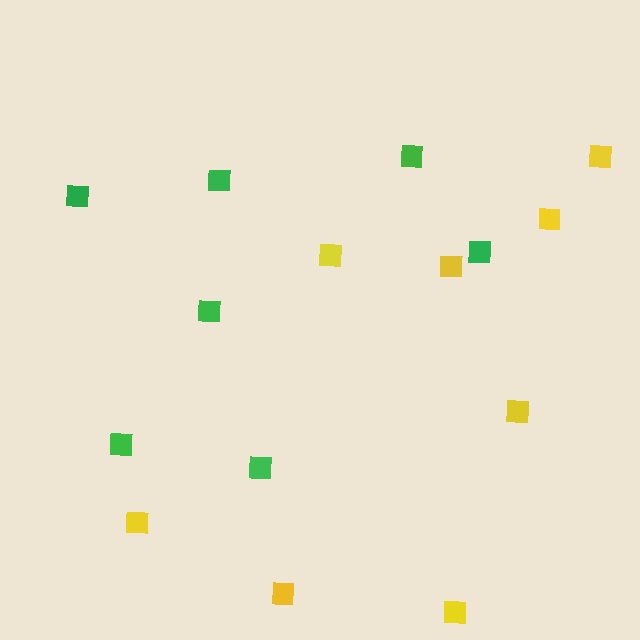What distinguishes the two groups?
There are 2 groups: one group of green squares (7) and one group of yellow squares (8).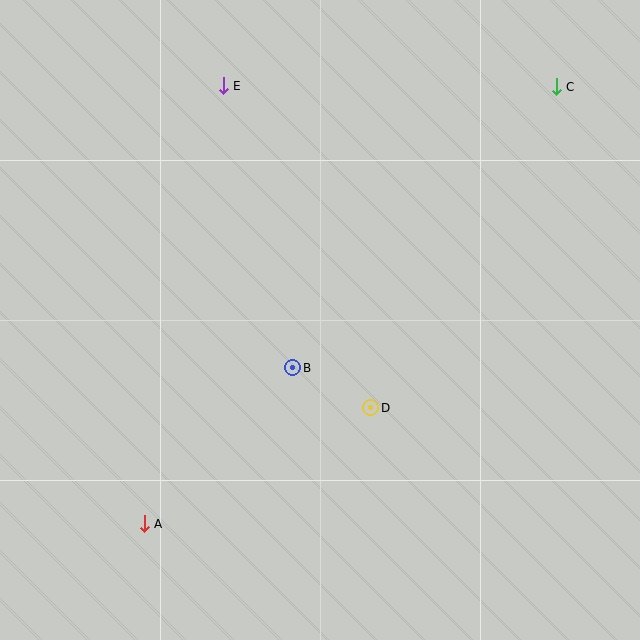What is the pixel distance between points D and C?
The distance between D and C is 370 pixels.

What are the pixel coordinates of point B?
Point B is at (293, 368).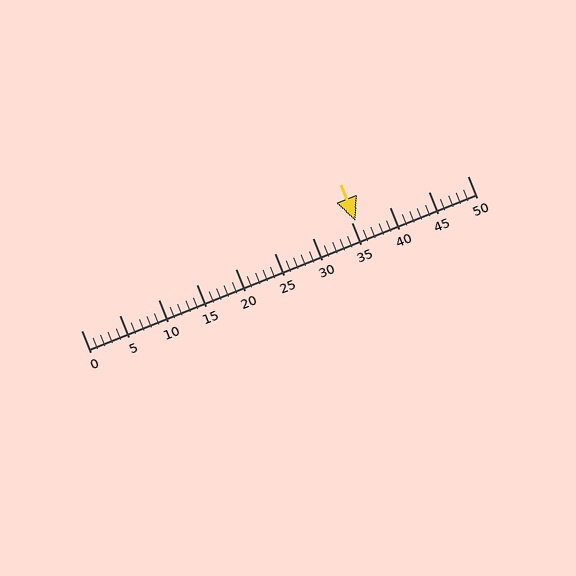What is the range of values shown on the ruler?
The ruler shows values from 0 to 50.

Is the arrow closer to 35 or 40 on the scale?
The arrow is closer to 35.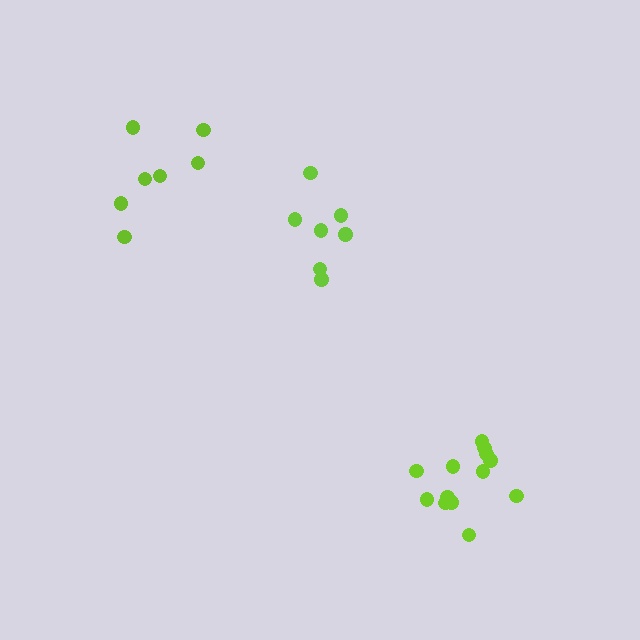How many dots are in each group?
Group 1: 7 dots, Group 2: 7 dots, Group 3: 13 dots (27 total).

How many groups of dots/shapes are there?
There are 3 groups.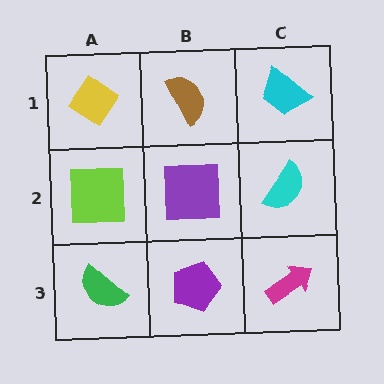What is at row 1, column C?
A cyan trapezoid.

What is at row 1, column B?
A brown semicircle.